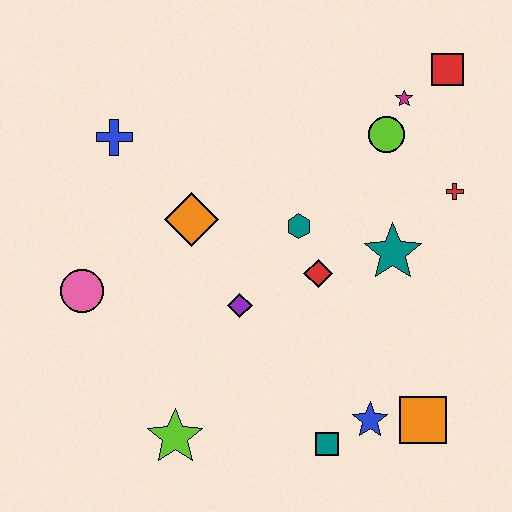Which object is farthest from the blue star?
The blue cross is farthest from the blue star.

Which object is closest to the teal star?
The red diamond is closest to the teal star.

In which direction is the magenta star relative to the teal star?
The magenta star is above the teal star.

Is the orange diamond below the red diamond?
No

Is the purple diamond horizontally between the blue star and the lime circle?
No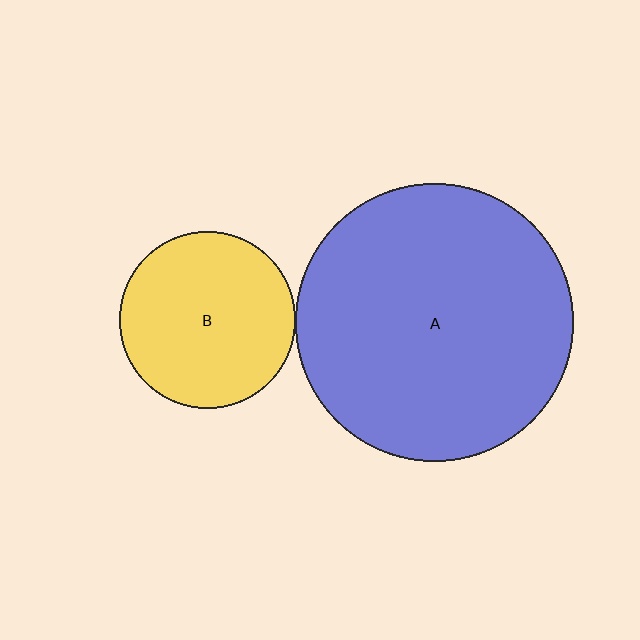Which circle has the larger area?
Circle A (blue).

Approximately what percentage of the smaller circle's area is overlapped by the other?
Approximately 5%.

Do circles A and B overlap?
Yes.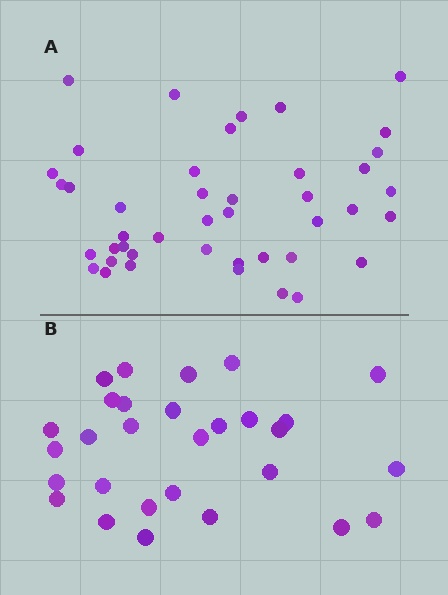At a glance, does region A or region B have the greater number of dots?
Region A (the top region) has more dots.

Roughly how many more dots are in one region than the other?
Region A has approximately 15 more dots than region B.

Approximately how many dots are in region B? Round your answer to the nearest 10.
About 30 dots. (The exact count is 29, which rounds to 30.)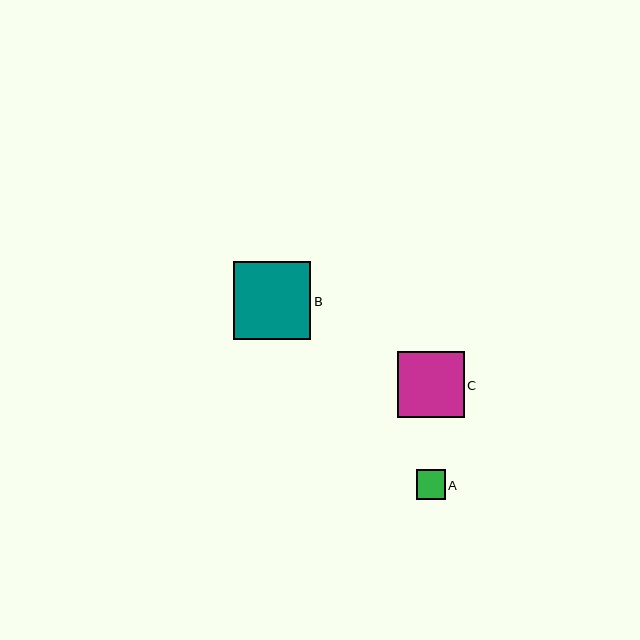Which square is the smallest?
Square A is the smallest with a size of approximately 29 pixels.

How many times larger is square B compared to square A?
Square B is approximately 2.7 times the size of square A.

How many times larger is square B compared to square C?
Square B is approximately 1.2 times the size of square C.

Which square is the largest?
Square B is the largest with a size of approximately 78 pixels.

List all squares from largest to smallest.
From largest to smallest: B, C, A.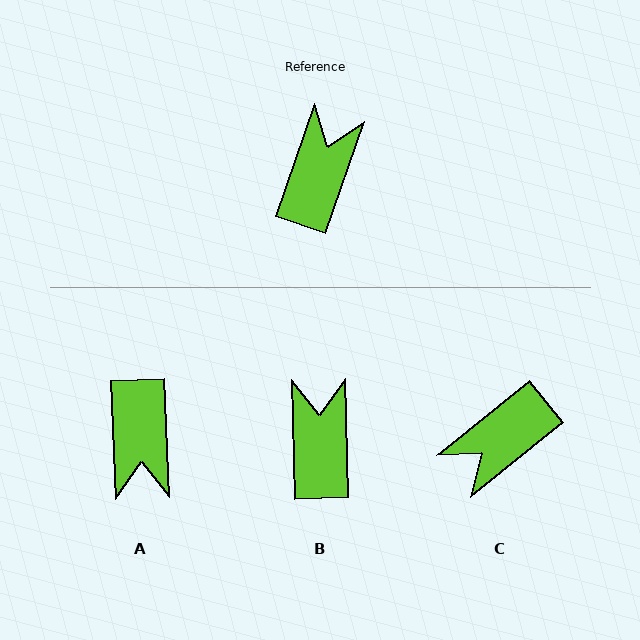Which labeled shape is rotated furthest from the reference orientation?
A, about 158 degrees away.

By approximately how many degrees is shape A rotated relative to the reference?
Approximately 158 degrees clockwise.